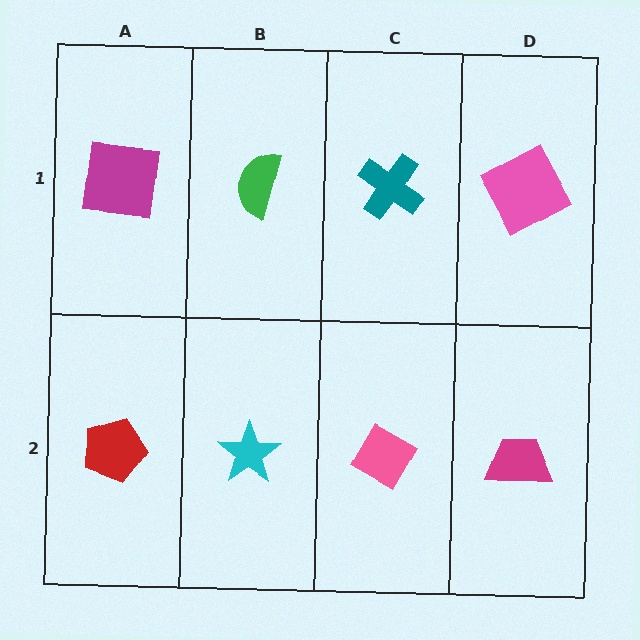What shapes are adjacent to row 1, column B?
A cyan star (row 2, column B), a magenta square (row 1, column A), a teal cross (row 1, column C).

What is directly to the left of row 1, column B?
A magenta square.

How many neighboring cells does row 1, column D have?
2.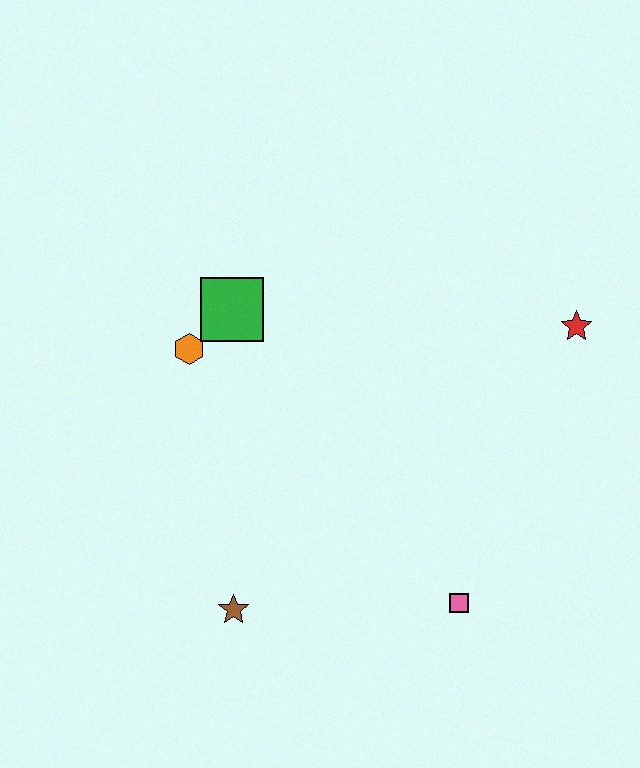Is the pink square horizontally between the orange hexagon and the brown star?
No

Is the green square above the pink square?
Yes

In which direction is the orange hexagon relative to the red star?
The orange hexagon is to the left of the red star.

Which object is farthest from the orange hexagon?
The red star is farthest from the orange hexagon.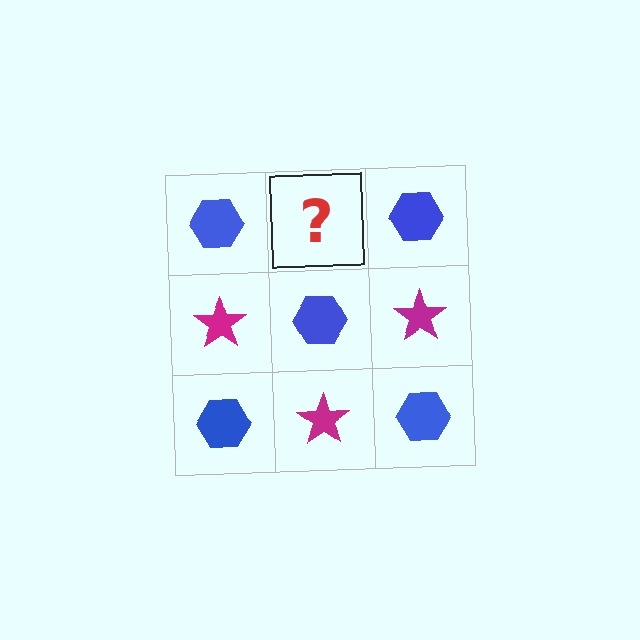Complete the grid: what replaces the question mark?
The question mark should be replaced with a magenta star.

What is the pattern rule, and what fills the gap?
The rule is that it alternates blue hexagon and magenta star in a checkerboard pattern. The gap should be filled with a magenta star.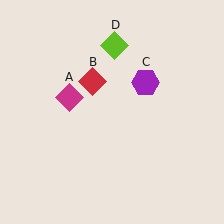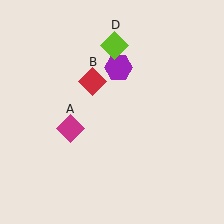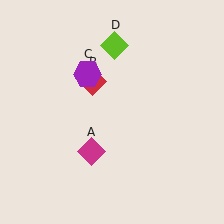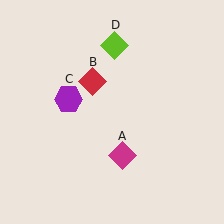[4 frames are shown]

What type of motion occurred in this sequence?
The magenta diamond (object A), purple hexagon (object C) rotated counterclockwise around the center of the scene.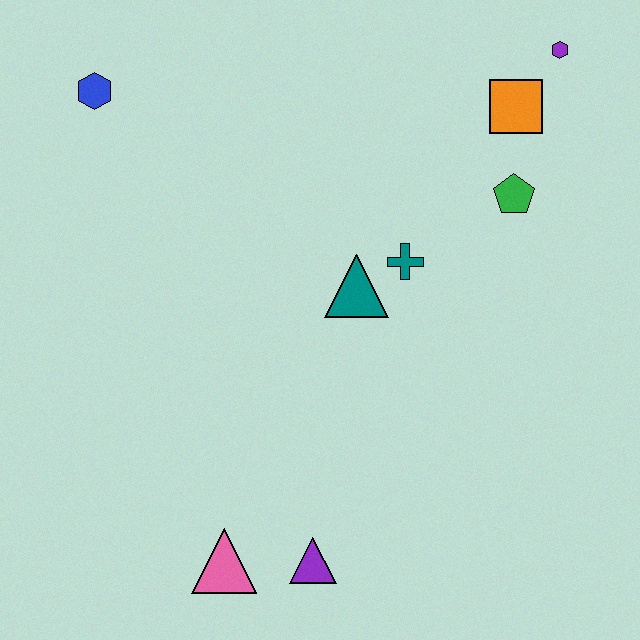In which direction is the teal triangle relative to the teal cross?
The teal triangle is to the left of the teal cross.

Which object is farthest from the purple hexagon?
The pink triangle is farthest from the purple hexagon.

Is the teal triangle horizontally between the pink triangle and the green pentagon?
Yes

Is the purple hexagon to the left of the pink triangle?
No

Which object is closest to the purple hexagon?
The orange square is closest to the purple hexagon.